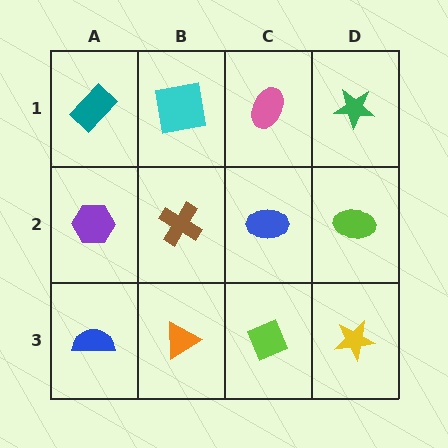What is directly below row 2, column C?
A lime diamond.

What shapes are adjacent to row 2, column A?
A teal rectangle (row 1, column A), a blue semicircle (row 3, column A), a brown cross (row 2, column B).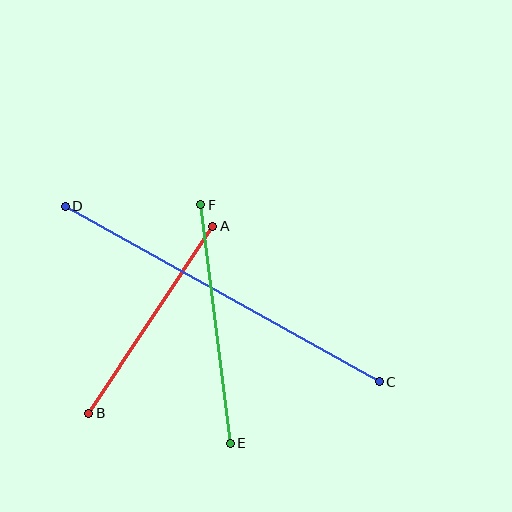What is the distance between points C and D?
The distance is approximately 360 pixels.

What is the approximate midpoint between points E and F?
The midpoint is at approximately (215, 324) pixels.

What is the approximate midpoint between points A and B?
The midpoint is at approximately (151, 320) pixels.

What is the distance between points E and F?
The distance is approximately 240 pixels.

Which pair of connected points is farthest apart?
Points C and D are farthest apart.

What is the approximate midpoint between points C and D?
The midpoint is at approximately (222, 294) pixels.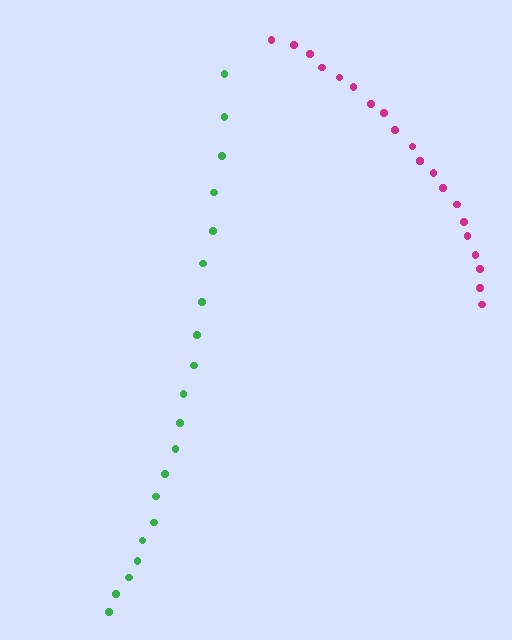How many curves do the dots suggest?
There are 2 distinct paths.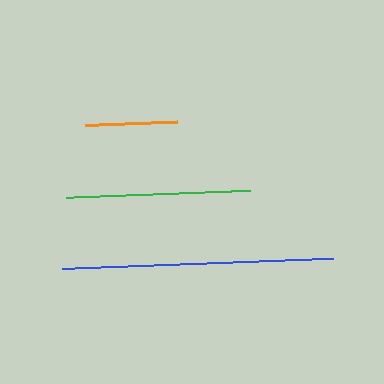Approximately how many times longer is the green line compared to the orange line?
The green line is approximately 2.0 times the length of the orange line.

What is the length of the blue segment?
The blue segment is approximately 271 pixels long.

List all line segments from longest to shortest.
From longest to shortest: blue, green, orange.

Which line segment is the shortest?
The orange line is the shortest at approximately 92 pixels.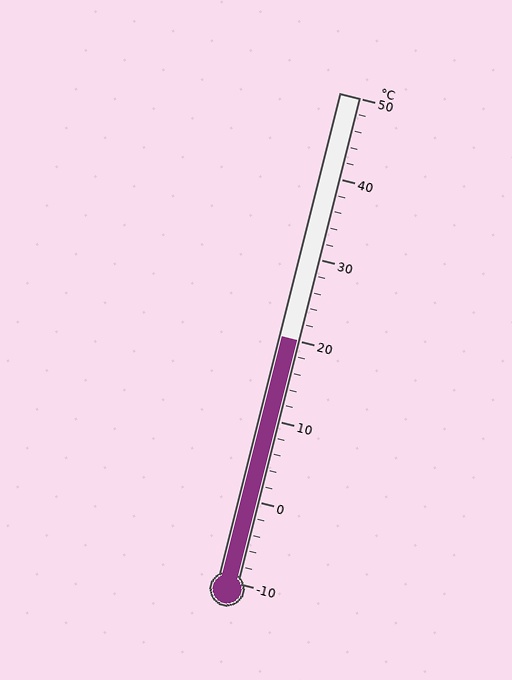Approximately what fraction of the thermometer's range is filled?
The thermometer is filled to approximately 50% of its range.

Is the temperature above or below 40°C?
The temperature is below 40°C.